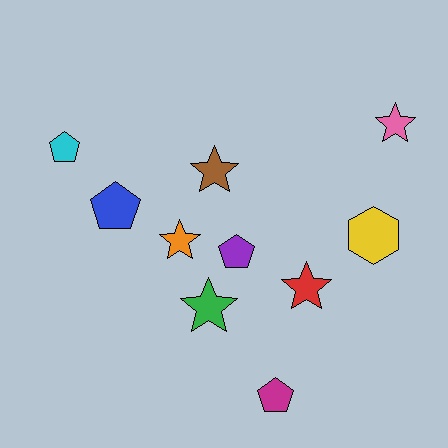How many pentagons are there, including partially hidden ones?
There are 4 pentagons.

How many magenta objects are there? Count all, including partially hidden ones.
There is 1 magenta object.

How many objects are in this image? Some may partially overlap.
There are 10 objects.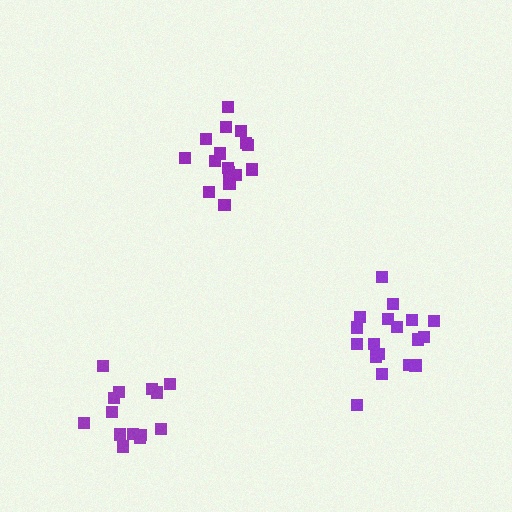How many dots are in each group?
Group 1: 16 dots, Group 2: 14 dots, Group 3: 18 dots (48 total).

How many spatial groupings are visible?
There are 3 spatial groupings.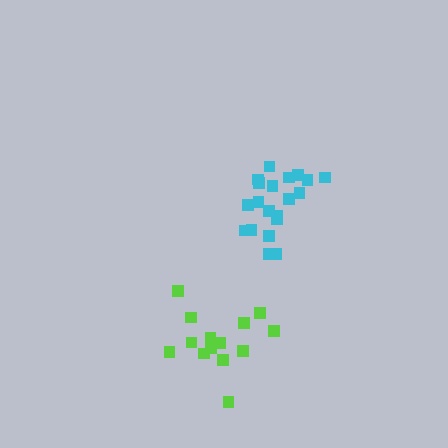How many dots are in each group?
Group 1: 20 dots, Group 2: 14 dots (34 total).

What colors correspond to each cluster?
The clusters are colored: cyan, lime.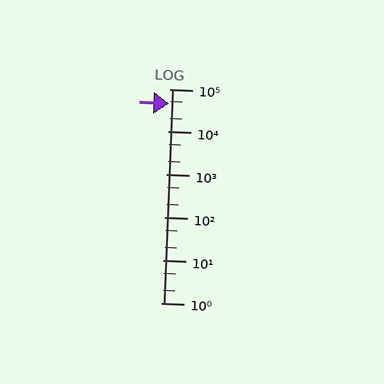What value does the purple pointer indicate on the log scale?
The pointer indicates approximately 45000.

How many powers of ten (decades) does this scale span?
The scale spans 5 decades, from 1 to 100000.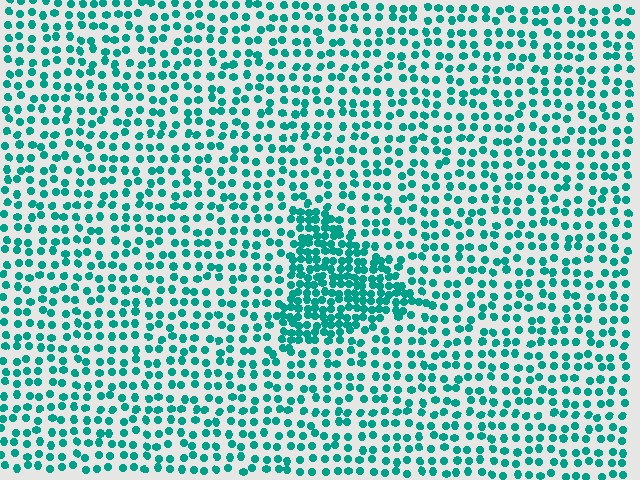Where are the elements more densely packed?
The elements are more densely packed inside the triangle boundary.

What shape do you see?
I see a triangle.